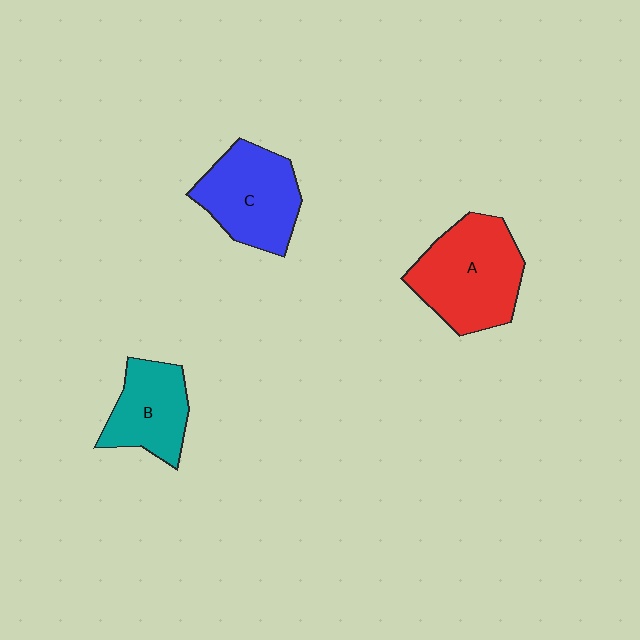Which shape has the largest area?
Shape A (red).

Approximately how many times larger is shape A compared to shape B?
Approximately 1.5 times.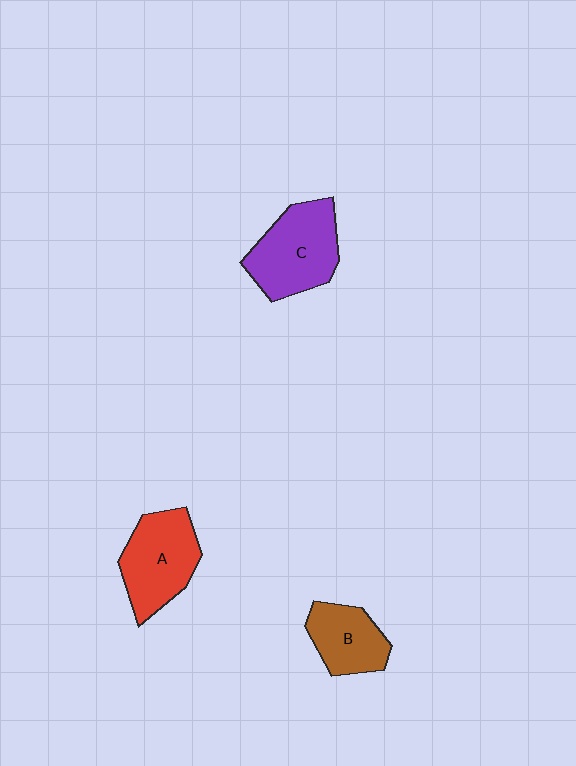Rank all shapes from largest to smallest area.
From largest to smallest: C (purple), A (red), B (brown).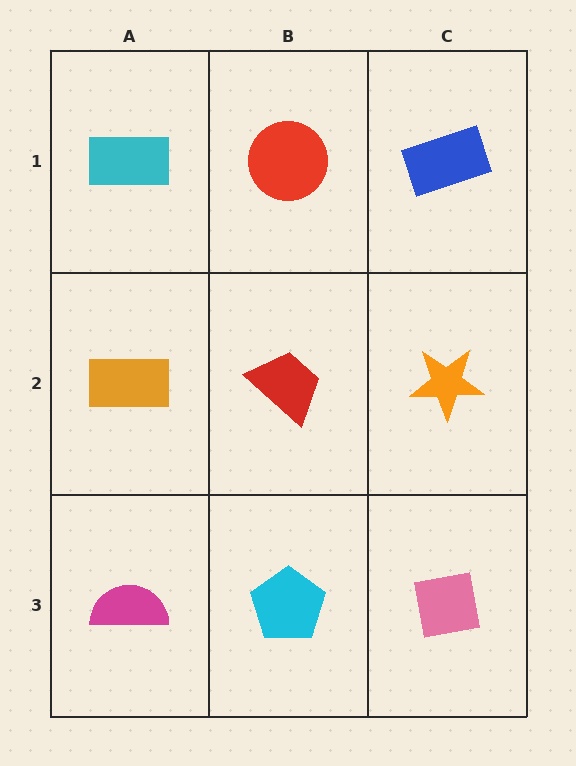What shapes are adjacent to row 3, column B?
A red trapezoid (row 2, column B), a magenta semicircle (row 3, column A), a pink square (row 3, column C).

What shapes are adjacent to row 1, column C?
An orange star (row 2, column C), a red circle (row 1, column B).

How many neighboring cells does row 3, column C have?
2.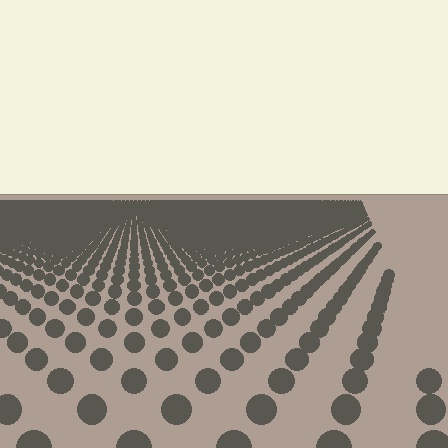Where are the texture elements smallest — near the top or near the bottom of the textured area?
Near the top.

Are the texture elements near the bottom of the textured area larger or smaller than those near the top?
Larger. Near the bottom, elements are closer to the viewer and appear at a bigger on-screen size.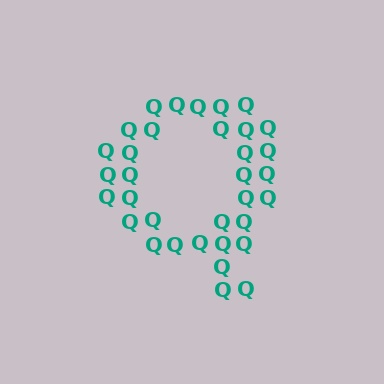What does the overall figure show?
The overall figure shows the letter Q.